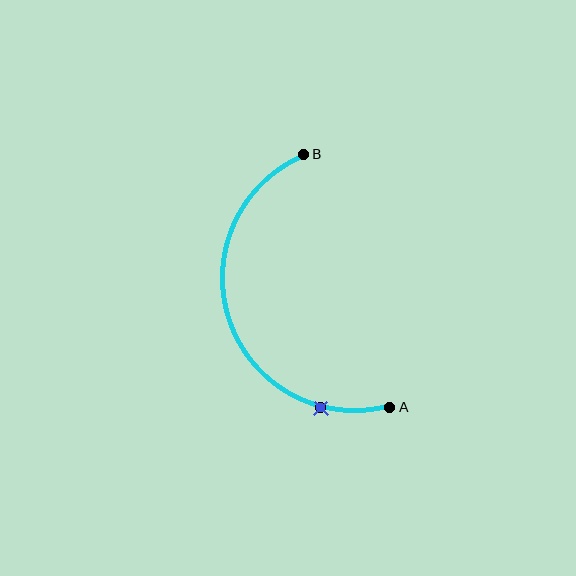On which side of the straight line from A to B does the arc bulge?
The arc bulges to the left of the straight line connecting A and B.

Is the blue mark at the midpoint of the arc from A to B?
No. The blue mark lies on the arc but is closer to endpoint A. The arc midpoint would be at the point on the curve equidistant along the arc from both A and B.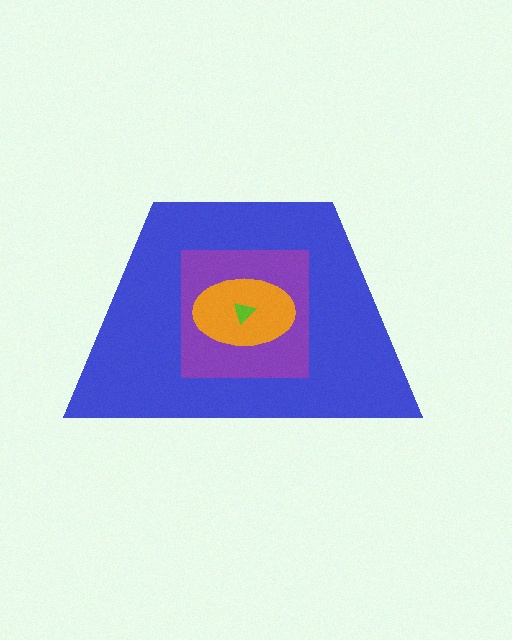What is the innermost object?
The lime triangle.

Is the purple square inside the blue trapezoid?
Yes.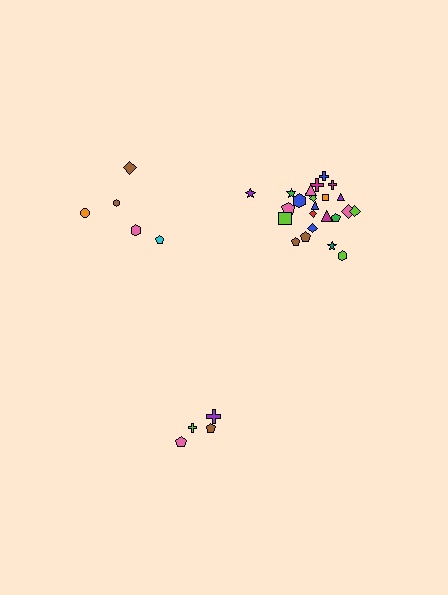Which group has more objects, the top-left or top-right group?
The top-right group.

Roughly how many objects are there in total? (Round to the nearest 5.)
Roughly 35 objects in total.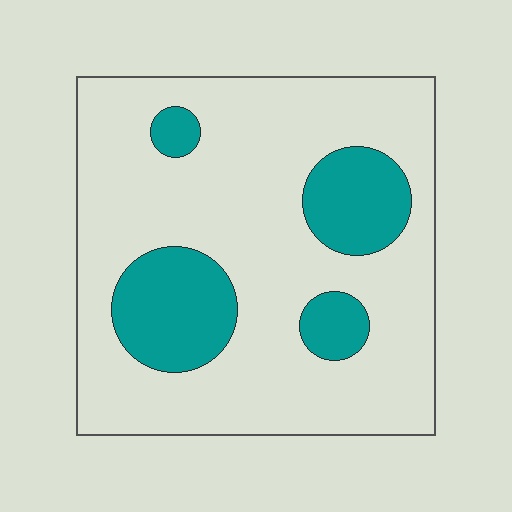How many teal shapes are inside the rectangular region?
4.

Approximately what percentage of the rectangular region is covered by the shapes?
Approximately 20%.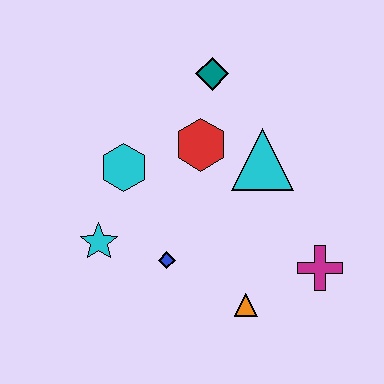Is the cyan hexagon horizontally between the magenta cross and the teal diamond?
No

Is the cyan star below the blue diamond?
No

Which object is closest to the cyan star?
The blue diamond is closest to the cyan star.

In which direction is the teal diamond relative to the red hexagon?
The teal diamond is above the red hexagon.